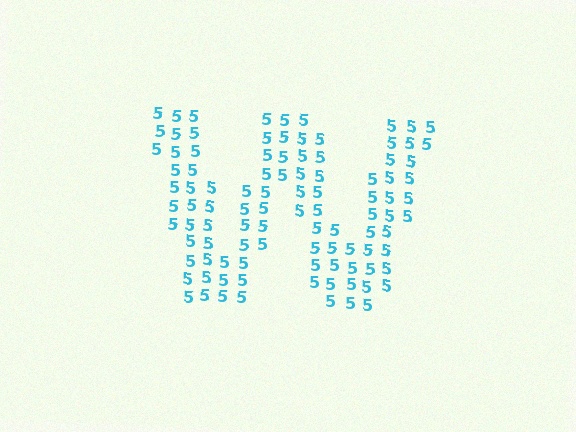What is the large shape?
The large shape is the letter W.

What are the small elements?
The small elements are digit 5's.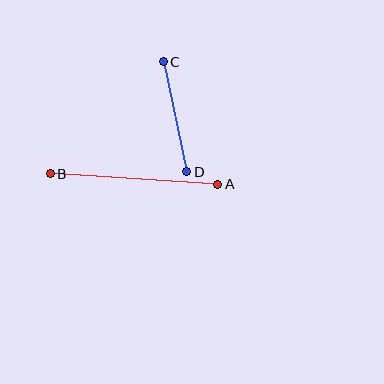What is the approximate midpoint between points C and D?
The midpoint is at approximately (175, 117) pixels.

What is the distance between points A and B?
The distance is approximately 168 pixels.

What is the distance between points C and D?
The distance is approximately 113 pixels.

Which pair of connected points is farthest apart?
Points A and B are farthest apart.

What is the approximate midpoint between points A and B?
The midpoint is at approximately (134, 179) pixels.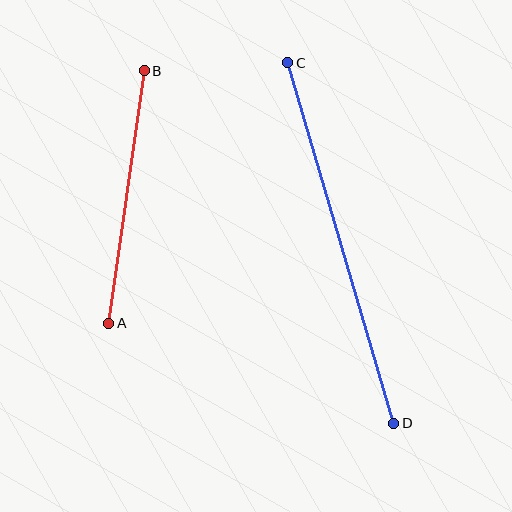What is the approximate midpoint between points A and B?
The midpoint is at approximately (126, 197) pixels.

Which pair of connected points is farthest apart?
Points C and D are farthest apart.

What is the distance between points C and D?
The distance is approximately 376 pixels.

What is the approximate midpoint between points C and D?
The midpoint is at approximately (341, 243) pixels.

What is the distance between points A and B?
The distance is approximately 255 pixels.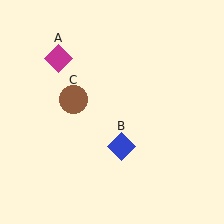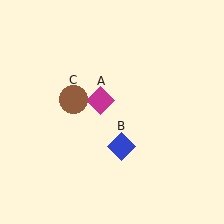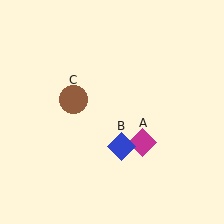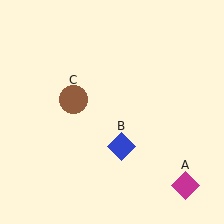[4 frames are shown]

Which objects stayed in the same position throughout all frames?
Blue diamond (object B) and brown circle (object C) remained stationary.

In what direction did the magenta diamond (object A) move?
The magenta diamond (object A) moved down and to the right.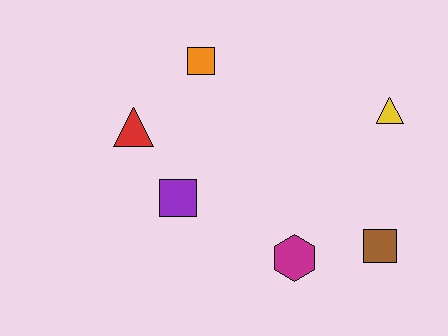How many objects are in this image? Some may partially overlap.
There are 6 objects.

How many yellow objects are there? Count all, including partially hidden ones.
There is 1 yellow object.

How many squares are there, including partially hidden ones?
There are 3 squares.